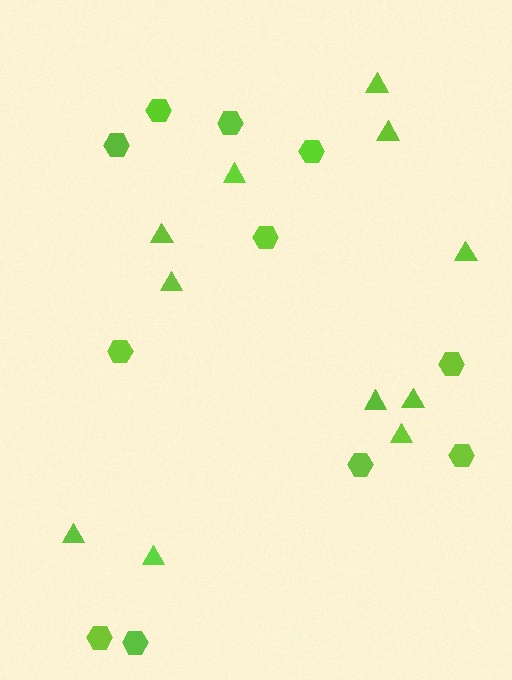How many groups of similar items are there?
There are 2 groups: one group of hexagons (11) and one group of triangles (11).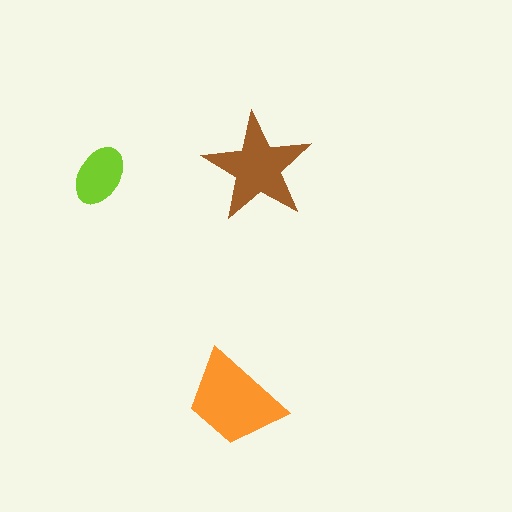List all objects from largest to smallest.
The orange trapezoid, the brown star, the lime ellipse.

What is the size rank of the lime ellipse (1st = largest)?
3rd.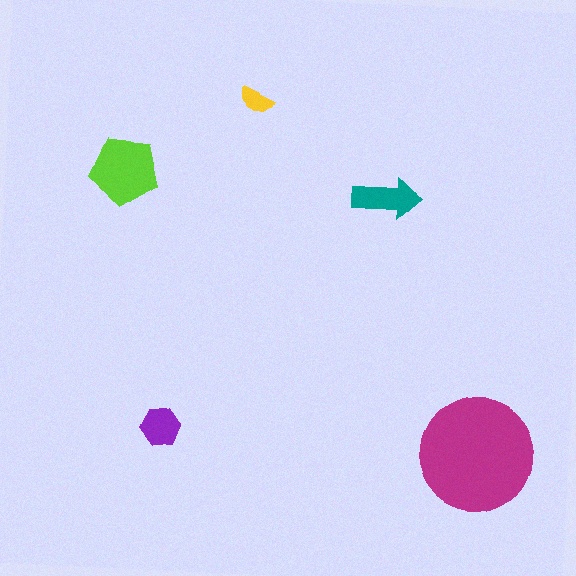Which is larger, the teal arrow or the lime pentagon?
The lime pentagon.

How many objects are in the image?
There are 5 objects in the image.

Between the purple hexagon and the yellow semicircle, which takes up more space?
The purple hexagon.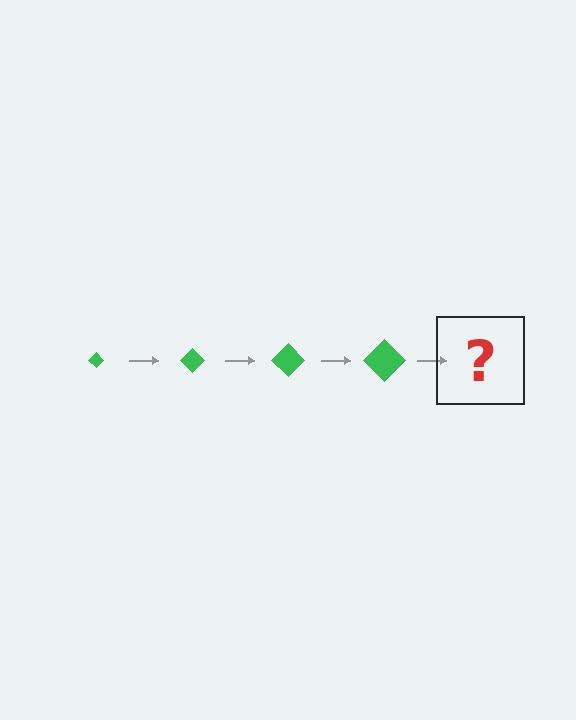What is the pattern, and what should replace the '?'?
The pattern is that the diamond gets progressively larger each step. The '?' should be a green diamond, larger than the previous one.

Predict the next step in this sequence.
The next step is a green diamond, larger than the previous one.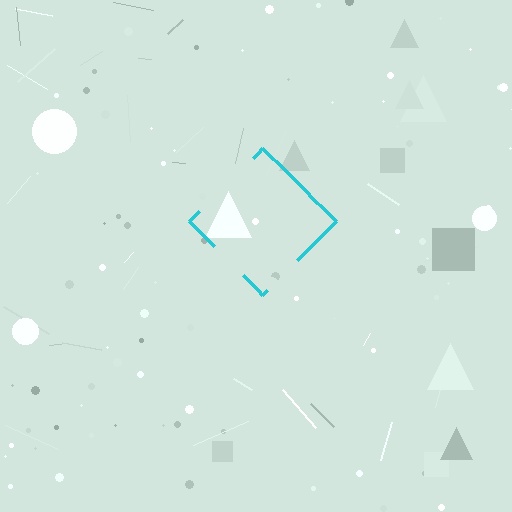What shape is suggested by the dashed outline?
The dashed outline suggests a diamond.